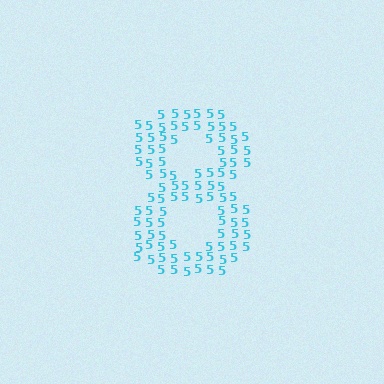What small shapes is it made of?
It is made of small digit 5's.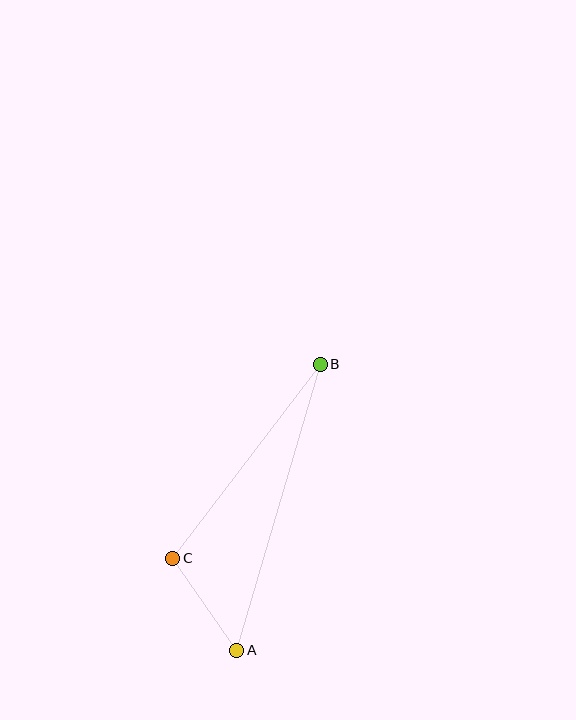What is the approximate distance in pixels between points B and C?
The distance between B and C is approximately 244 pixels.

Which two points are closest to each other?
Points A and C are closest to each other.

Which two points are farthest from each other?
Points A and B are farthest from each other.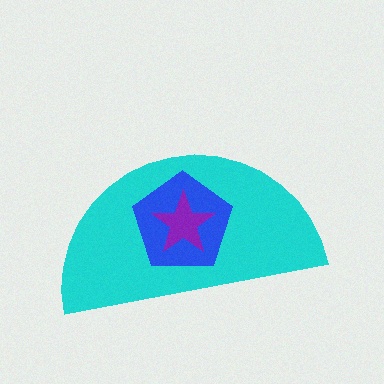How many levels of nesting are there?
3.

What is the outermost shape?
The cyan semicircle.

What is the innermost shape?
The purple star.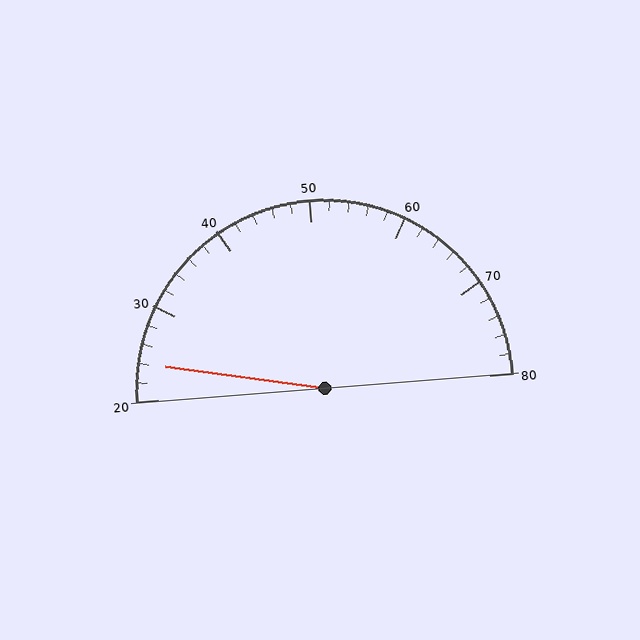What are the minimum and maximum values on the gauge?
The gauge ranges from 20 to 80.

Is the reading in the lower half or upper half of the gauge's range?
The reading is in the lower half of the range (20 to 80).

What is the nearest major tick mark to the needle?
The nearest major tick mark is 20.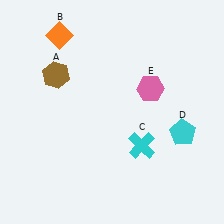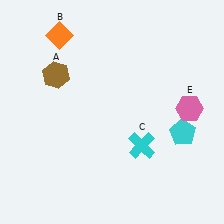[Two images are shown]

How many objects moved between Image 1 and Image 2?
1 object moved between the two images.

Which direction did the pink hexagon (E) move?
The pink hexagon (E) moved right.